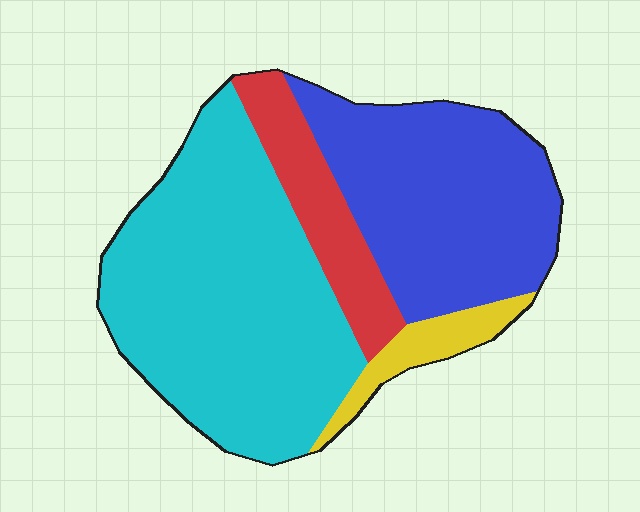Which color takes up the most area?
Cyan, at roughly 50%.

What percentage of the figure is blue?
Blue covers 33% of the figure.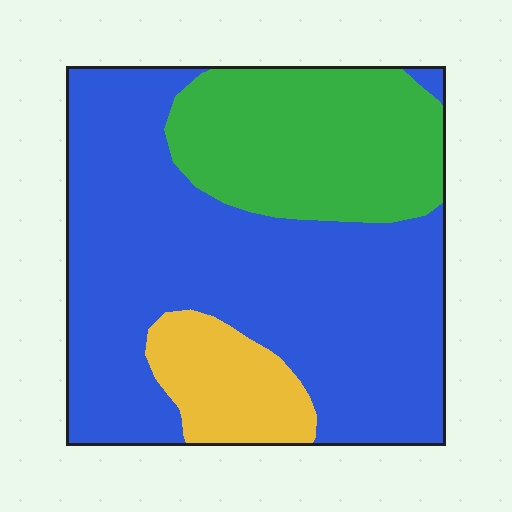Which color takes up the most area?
Blue, at roughly 60%.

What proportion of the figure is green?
Green takes up about one quarter (1/4) of the figure.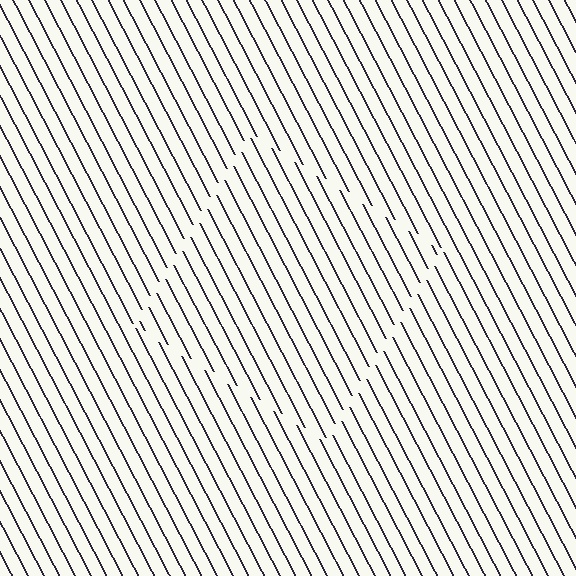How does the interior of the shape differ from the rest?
The interior of the shape contains the same grating, shifted by half a period — the contour is defined by the phase discontinuity where line-ends from the inner and outer gratings abut.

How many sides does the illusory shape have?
4 sides — the line-ends trace a square.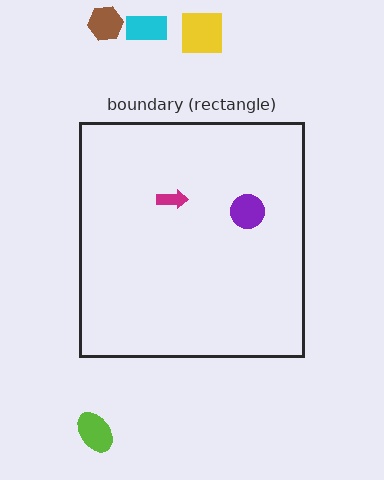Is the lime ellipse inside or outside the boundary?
Outside.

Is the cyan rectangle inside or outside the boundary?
Outside.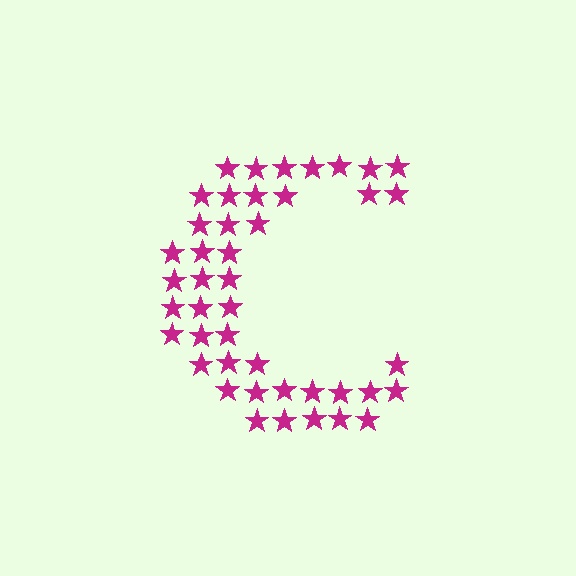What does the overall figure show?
The overall figure shows the letter C.